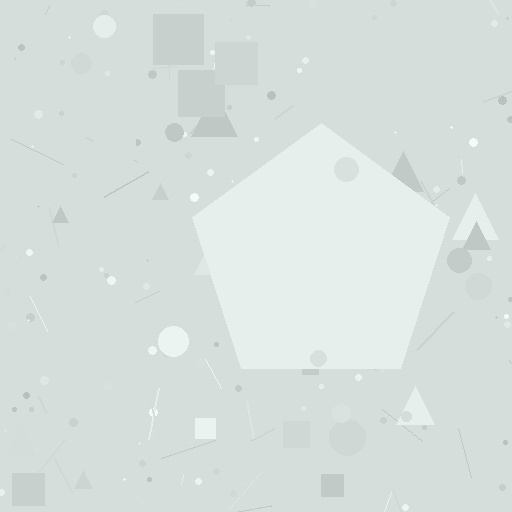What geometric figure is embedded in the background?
A pentagon is embedded in the background.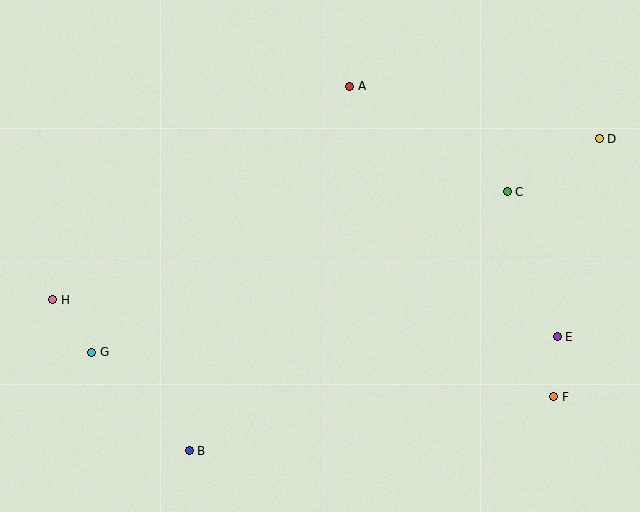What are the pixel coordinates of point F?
Point F is at (554, 397).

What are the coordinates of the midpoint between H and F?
The midpoint between H and F is at (303, 348).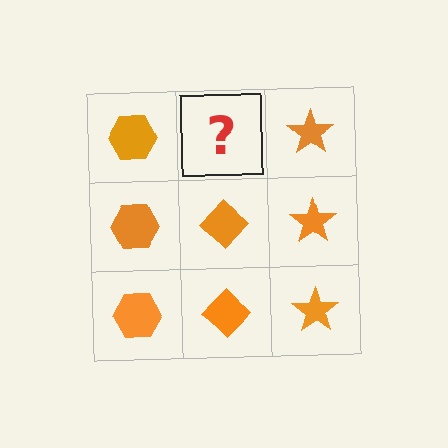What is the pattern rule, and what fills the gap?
The rule is that each column has a consistent shape. The gap should be filled with an orange diamond.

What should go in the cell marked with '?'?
The missing cell should contain an orange diamond.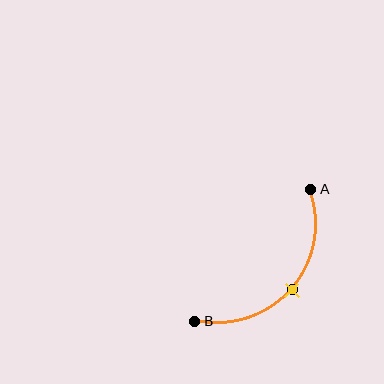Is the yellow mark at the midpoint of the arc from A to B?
Yes. The yellow mark lies on the arc at equal arc-length from both A and B — it is the arc midpoint.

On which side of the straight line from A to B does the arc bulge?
The arc bulges below and to the right of the straight line connecting A and B.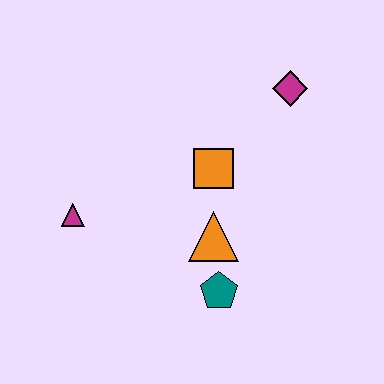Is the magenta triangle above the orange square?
No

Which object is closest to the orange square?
The orange triangle is closest to the orange square.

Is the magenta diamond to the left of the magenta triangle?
No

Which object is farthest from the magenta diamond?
The magenta triangle is farthest from the magenta diamond.